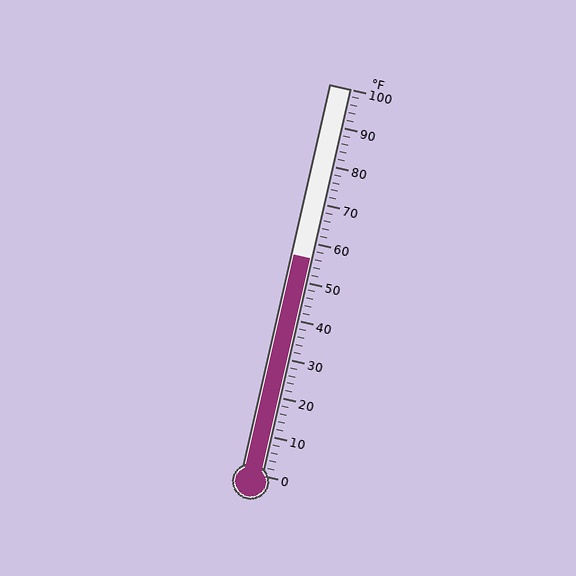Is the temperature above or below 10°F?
The temperature is above 10°F.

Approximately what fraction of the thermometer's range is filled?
The thermometer is filled to approximately 55% of its range.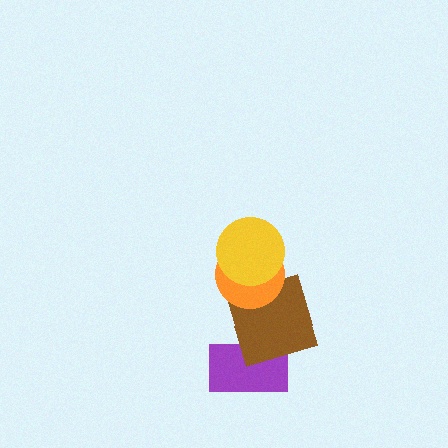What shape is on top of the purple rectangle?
The brown square is on top of the purple rectangle.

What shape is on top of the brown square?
The orange circle is on top of the brown square.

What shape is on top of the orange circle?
The yellow circle is on top of the orange circle.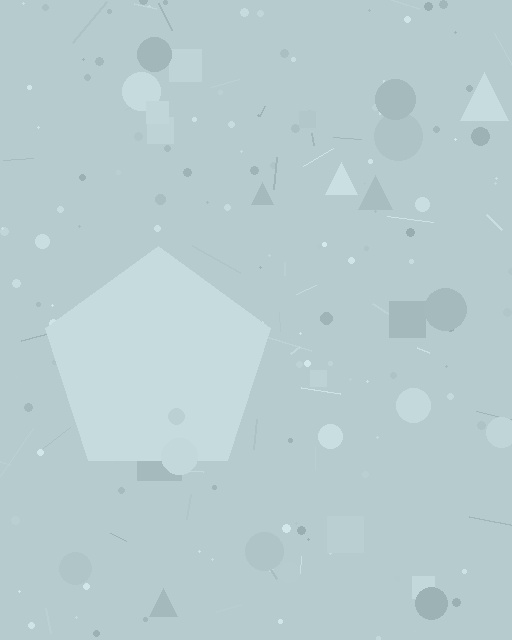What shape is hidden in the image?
A pentagon is hidden in the image.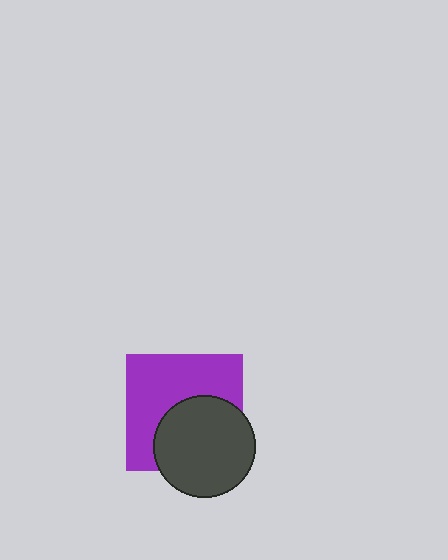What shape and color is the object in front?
The object in front is a dark gray circle.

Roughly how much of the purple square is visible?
About half of it is visible (roughly 56%).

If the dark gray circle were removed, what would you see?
You would see the complete purple square.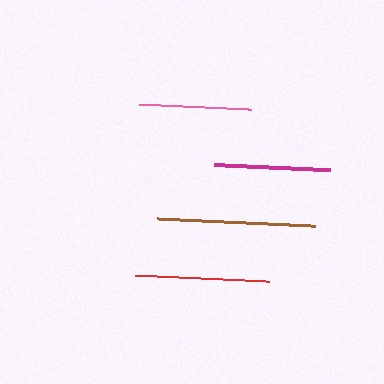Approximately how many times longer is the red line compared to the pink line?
The red line is approximately 1.2 times the length of the pink line.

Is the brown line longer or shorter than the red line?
The brown line is longer than the red line.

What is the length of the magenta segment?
The magenta segment is approximately 116 pixels long.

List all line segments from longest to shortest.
From longest to shortest: brown, red, magenta, pink.